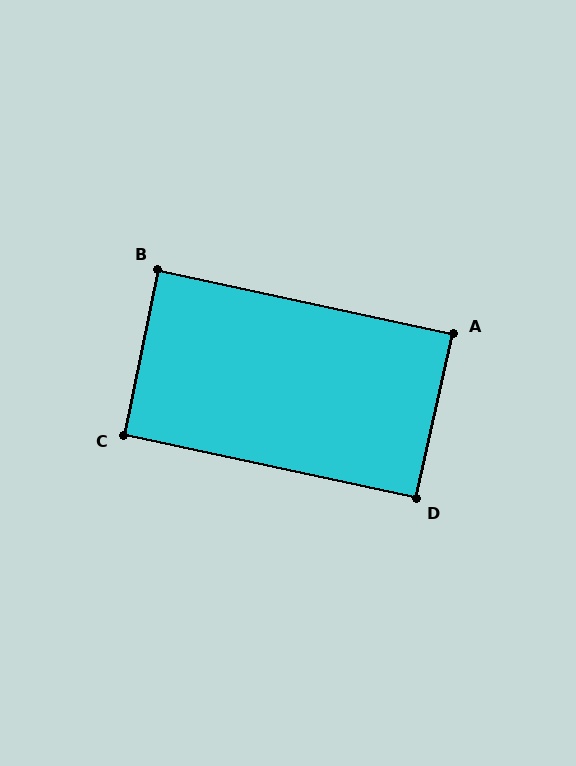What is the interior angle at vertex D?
Approximately 90 degrees (approximately right).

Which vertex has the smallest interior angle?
A, at approximately 89 degrees.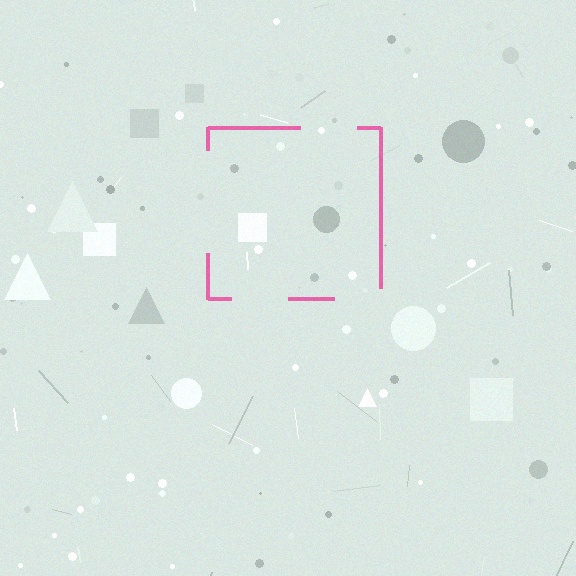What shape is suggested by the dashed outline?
The dashed outline suggests a square.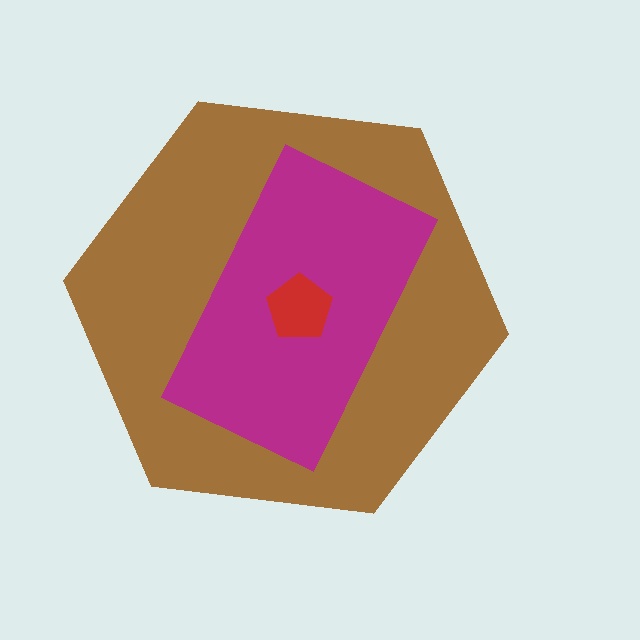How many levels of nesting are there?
3.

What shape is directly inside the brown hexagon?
The magenta rectangle.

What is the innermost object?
The red pentagon.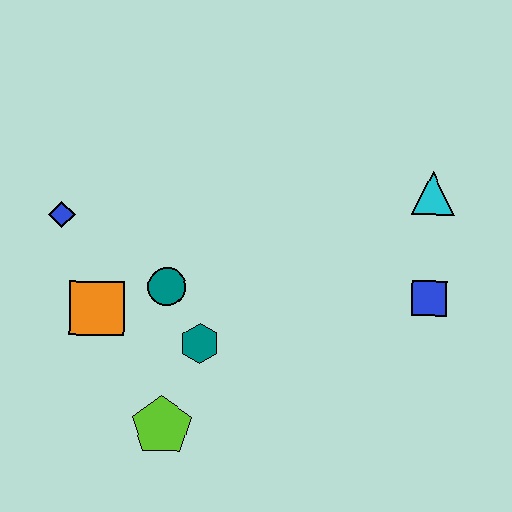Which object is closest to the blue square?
The cyan triangle is closest to the blue square.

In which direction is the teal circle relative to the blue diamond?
The teal circle is to the right of the blue diamond.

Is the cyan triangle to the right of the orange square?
Yes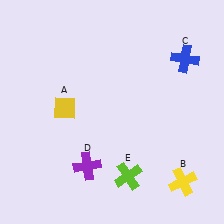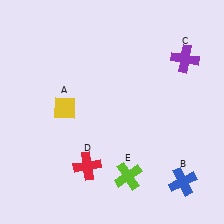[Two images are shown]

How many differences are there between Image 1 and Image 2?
There are 3 differences between the two images.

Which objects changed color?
B changed from yellow to blue. C changed from blue to purple. D changed from purple to red.